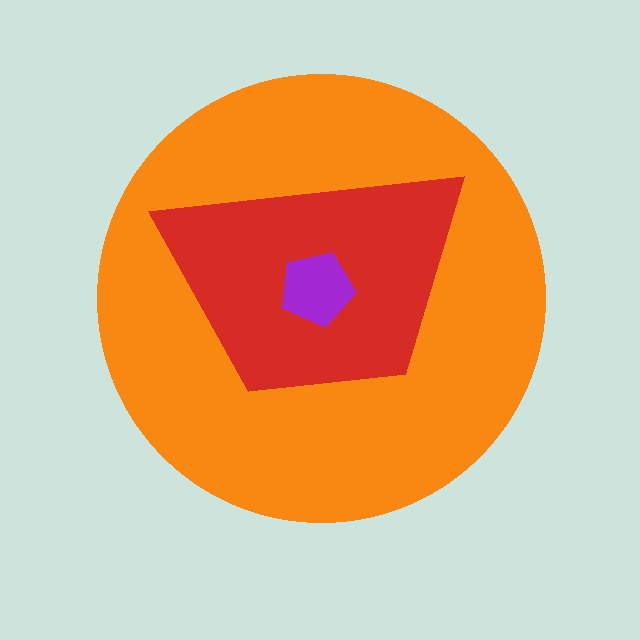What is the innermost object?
The purple pentagon.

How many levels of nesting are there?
3.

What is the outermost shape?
The orange circle.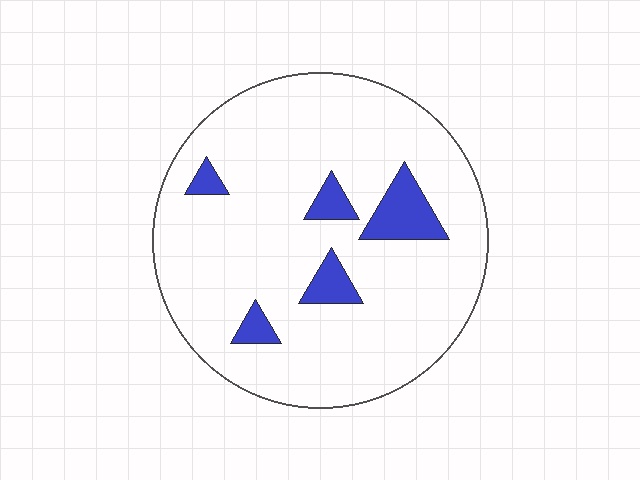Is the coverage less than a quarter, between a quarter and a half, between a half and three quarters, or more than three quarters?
Less than a quarter.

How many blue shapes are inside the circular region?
5.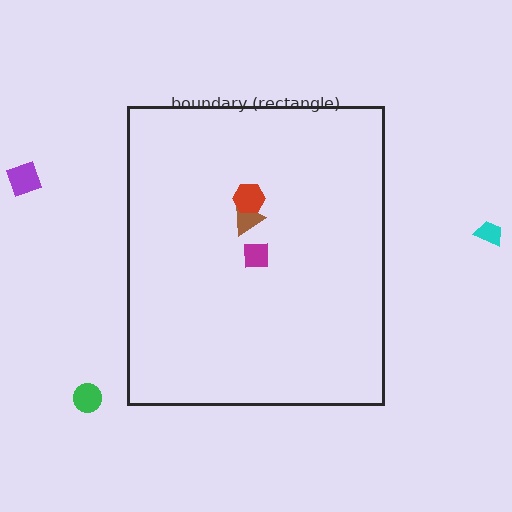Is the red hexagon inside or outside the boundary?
Inside.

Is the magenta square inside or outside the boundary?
Inside.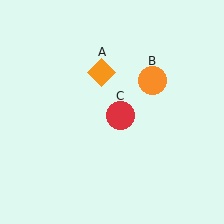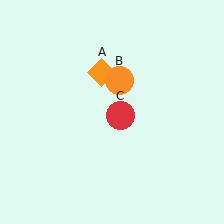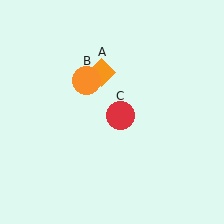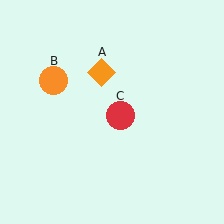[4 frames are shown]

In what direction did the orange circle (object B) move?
The orange circle (object B) moved left.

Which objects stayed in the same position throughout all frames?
Orange diamond (object A) and red circle (object C) remained stationary.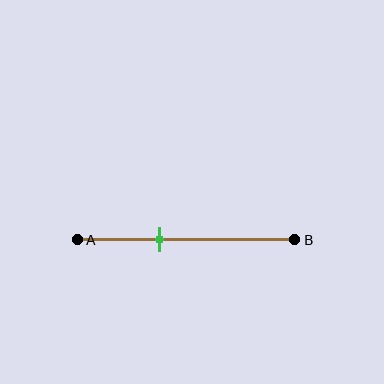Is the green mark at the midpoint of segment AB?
No, the mark is at about 40% from A, not at the 50% midpoint.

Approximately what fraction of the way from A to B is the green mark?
The green mark is approximately 40% of the way from A to B.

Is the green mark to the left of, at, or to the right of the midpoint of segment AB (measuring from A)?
The green mark is to the left of the midpoint of segment AB.